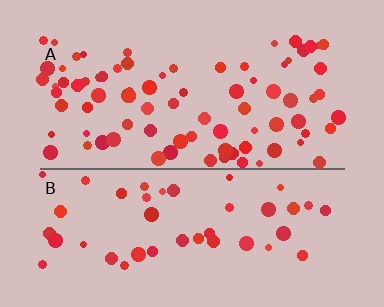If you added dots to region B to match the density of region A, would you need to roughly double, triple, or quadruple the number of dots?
Approximately double.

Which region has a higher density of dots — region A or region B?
A (the top).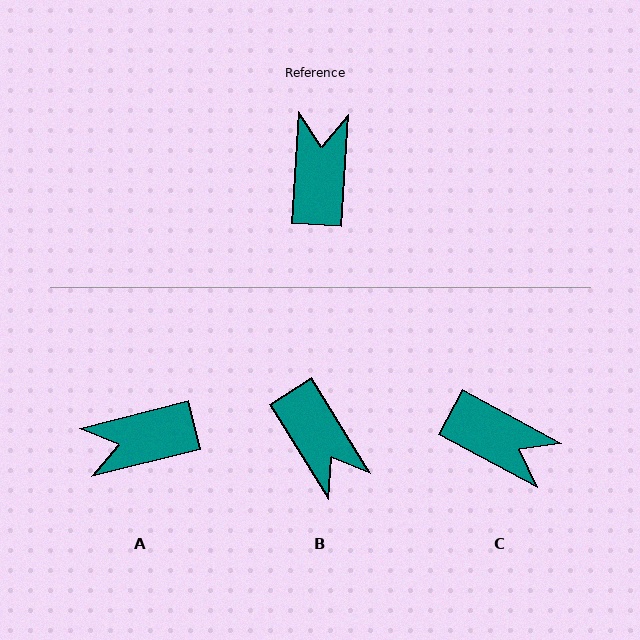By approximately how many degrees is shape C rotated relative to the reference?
Approximately 115 degrees clockwise.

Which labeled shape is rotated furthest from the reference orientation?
B, about 145 degrees away.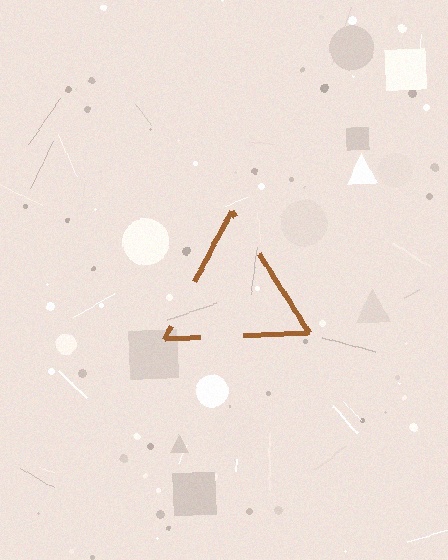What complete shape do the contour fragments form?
The contour fragments form a triangle.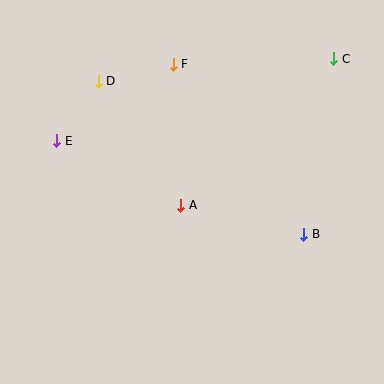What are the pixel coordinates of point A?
Point A is at (181, 205).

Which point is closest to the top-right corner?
Point C is closest to the top-right corner.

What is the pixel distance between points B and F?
The distance between B and F is 214 pixels.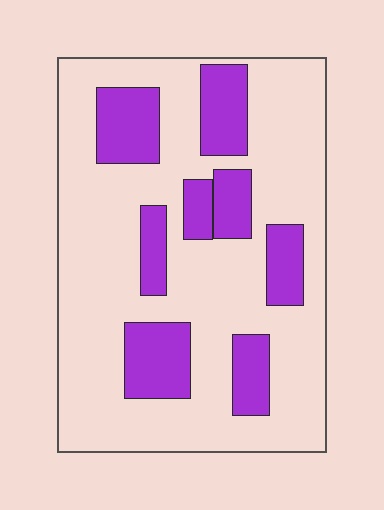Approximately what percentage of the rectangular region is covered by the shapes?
Approximately 25%.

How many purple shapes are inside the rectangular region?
8.